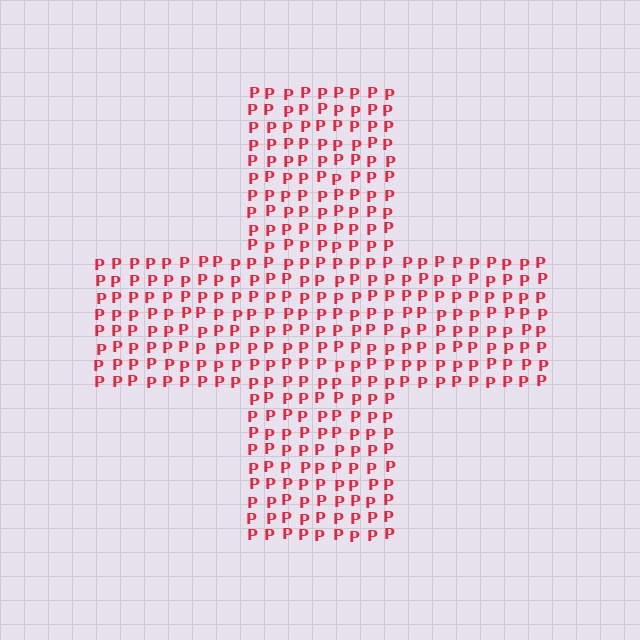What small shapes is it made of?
It is made of small letter P's.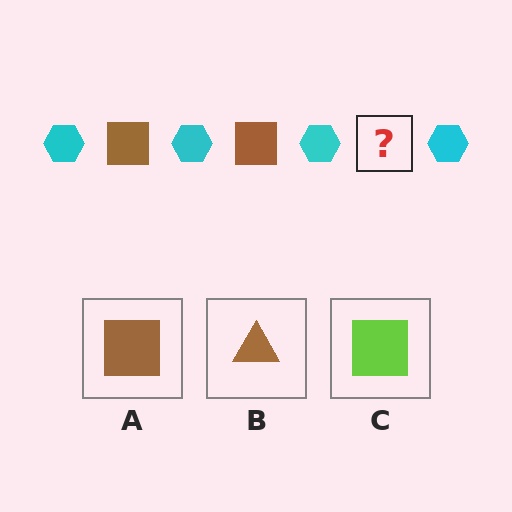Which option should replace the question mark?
Option A.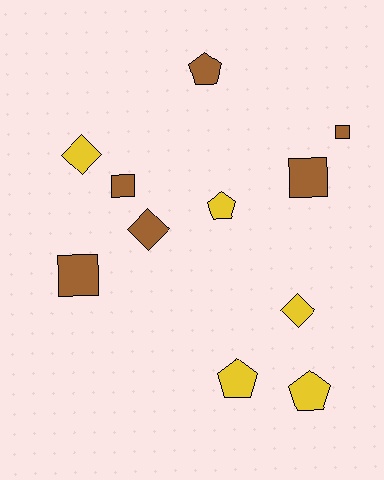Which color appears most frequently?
Brown, with 6 objects.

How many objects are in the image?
There are 11 objects.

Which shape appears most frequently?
Square, with 4 objects.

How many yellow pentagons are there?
There are 3 yellow pentagons.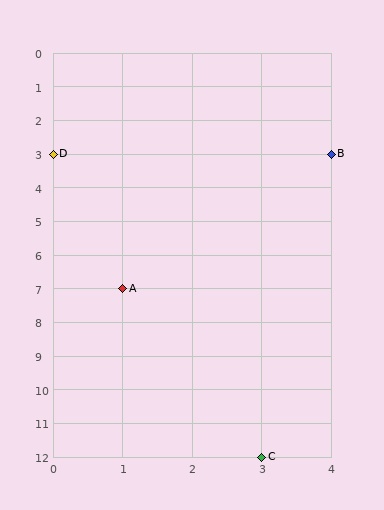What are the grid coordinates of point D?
Point D is at grid coordinates (0, 3).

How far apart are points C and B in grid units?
Points C and B are 1 column and 9 rows apart (about 9.1 grid units diagonally).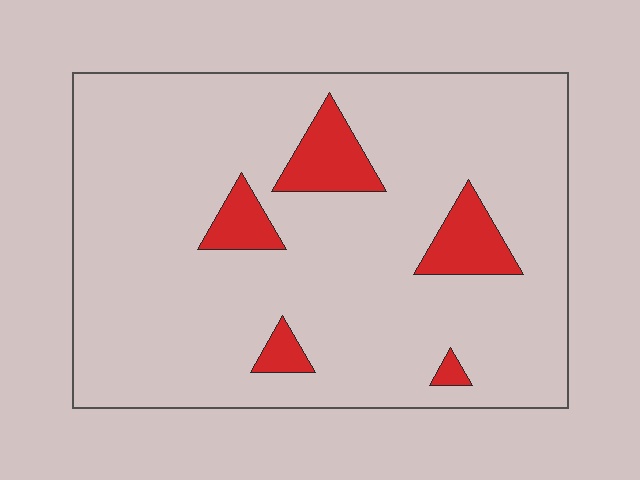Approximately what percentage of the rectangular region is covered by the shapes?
Approximately 10%.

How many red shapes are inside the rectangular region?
5.